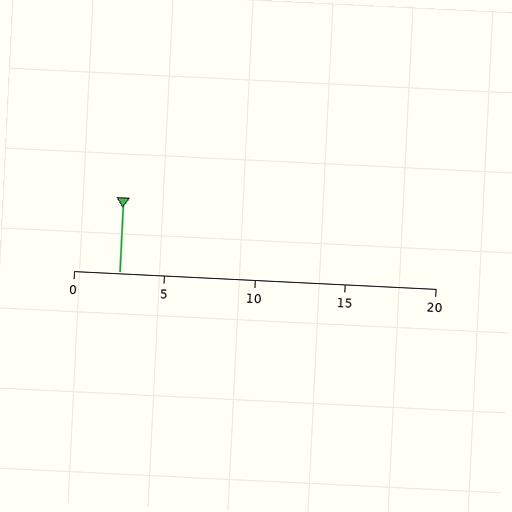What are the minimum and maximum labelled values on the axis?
The axis runs from 0 to 20.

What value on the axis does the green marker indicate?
The marker indicates approximately 2.5.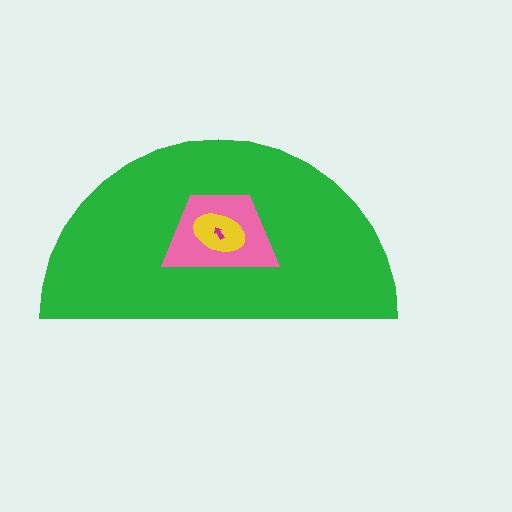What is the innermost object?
The magenta arrow.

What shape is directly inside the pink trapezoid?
The yellow ellipse.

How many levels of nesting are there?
4.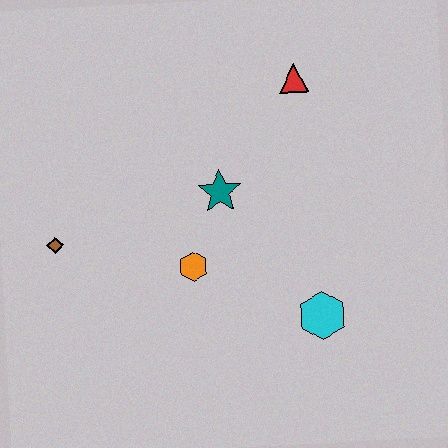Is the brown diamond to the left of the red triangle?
Yes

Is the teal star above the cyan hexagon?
Yes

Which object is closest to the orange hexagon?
The teal star is closest to the orange hexagon.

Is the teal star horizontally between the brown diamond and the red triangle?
Yes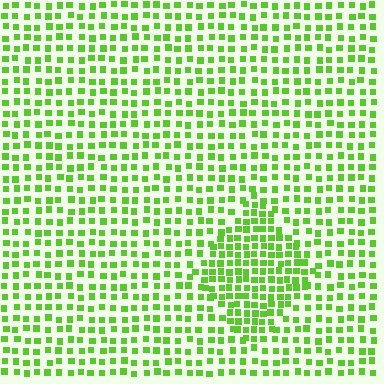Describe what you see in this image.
The image contains small lime elements arranged at two different densities. A diamond-shaped region is visible where the elements are more densely packed than the surrounding area.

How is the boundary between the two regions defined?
The boundary is defined by a change in element density (approximately 1.7x ratio). All elements are the same color, size, and shape.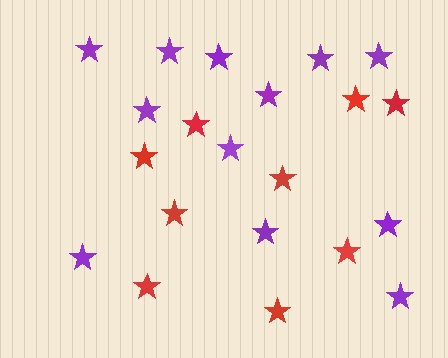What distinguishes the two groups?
There are 2 groups: one group of red stars (9) and one group of purple stars (12).